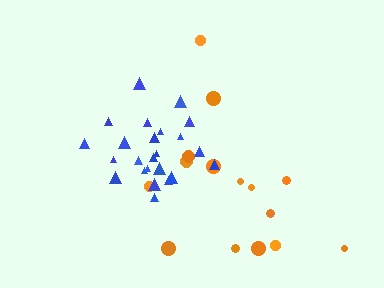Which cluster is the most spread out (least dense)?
Orange.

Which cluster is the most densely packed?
Blue.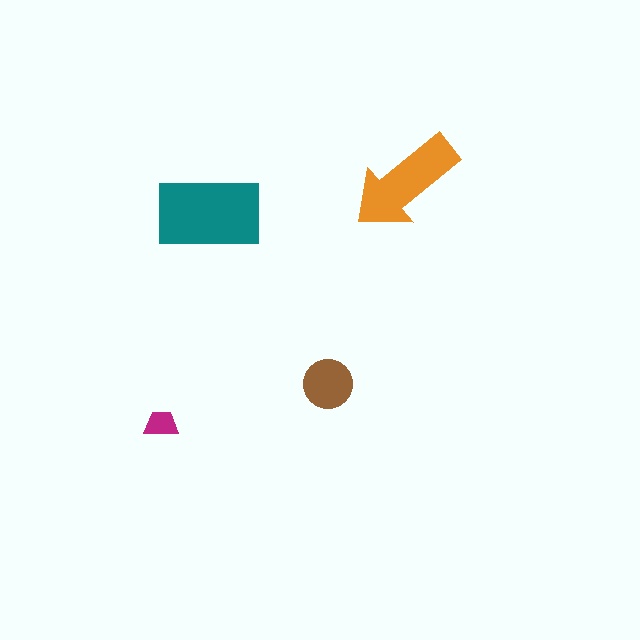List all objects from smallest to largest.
The magenta trapezoid, the brown circle, the orange arrow, the teal rectangle.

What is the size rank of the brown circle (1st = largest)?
3rd.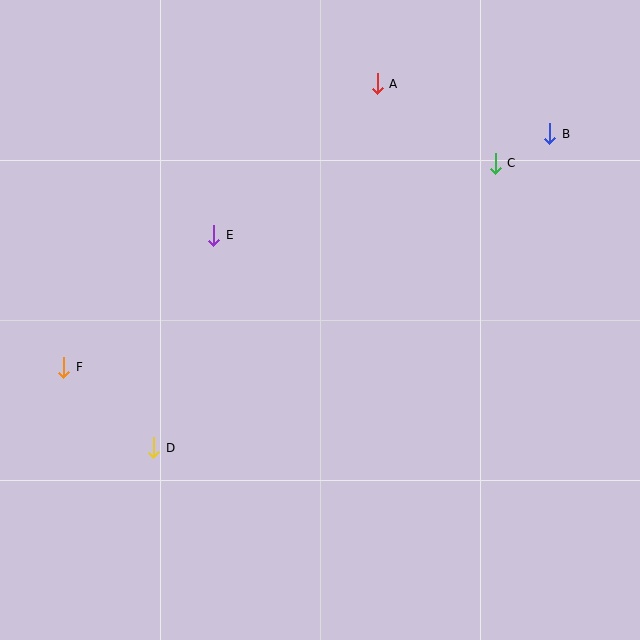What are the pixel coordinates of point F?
Point F is at (64, 367).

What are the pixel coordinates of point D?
Point D is at (154, 448).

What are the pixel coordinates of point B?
Point B is at (550, 134).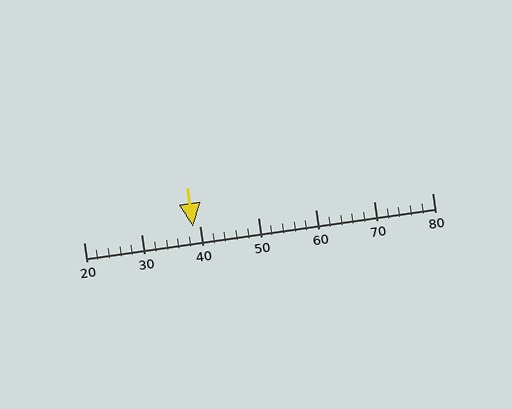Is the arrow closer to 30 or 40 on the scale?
The arrow is closer to 40.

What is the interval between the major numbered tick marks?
The major tick marks are spaced 10 units apart.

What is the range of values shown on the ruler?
The ruler shows values from 20 to 80.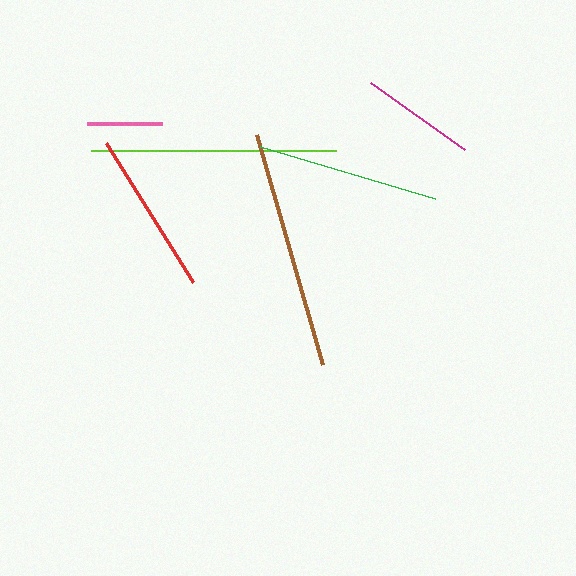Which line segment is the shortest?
The pink line is the shortest at approximately 75 pixels.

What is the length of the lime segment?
The lime segment is approximately 245 pixels long.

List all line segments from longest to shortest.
From longest to shortest: lime, brown, green, red, magenta, pink.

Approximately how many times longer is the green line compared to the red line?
The green line is approximately 1.1 times the length of the red line.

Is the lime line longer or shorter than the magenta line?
The lime line is longer than the magenta line.